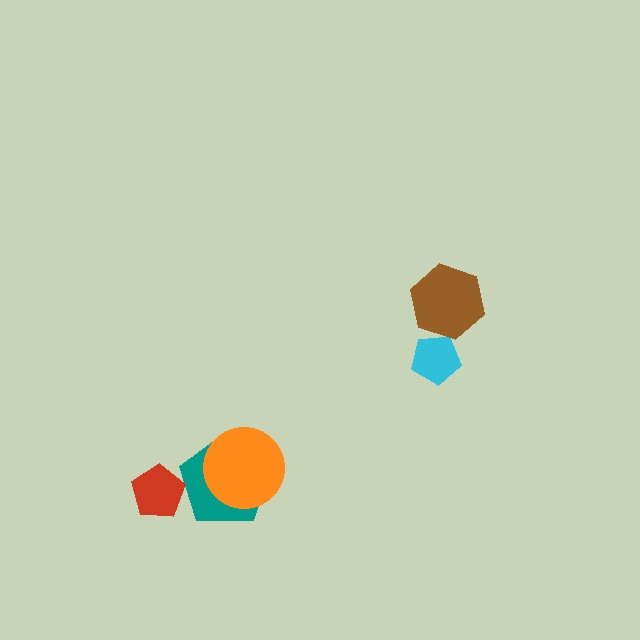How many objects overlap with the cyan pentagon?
0 objects overlap with the cyan pentagon.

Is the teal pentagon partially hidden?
Yes, it is partially covered by another shape.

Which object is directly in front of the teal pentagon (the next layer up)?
The orange circle is directly in front of the teal pentagon.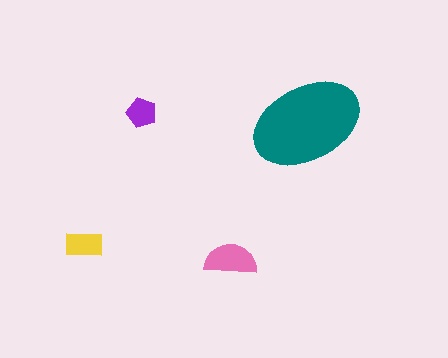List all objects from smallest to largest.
The purple pentagon, the yellow rectangle, the pink semicircle, the teal ellipse.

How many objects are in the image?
There are 4 objects in the image.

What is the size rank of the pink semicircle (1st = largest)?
2nd.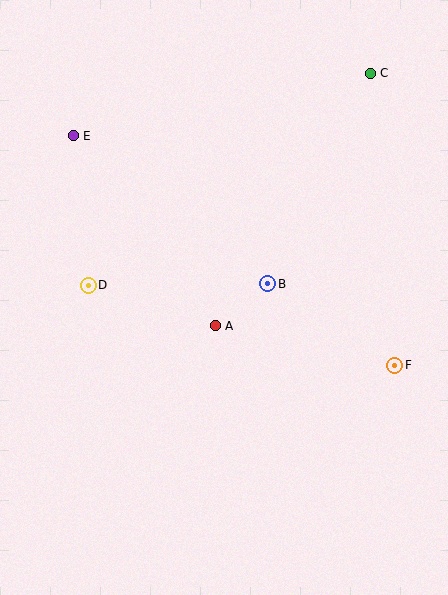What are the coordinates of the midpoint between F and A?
The midpoint between F and A is at (305, 346).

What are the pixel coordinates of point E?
Point E is at (73, 136).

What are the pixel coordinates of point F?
Point F is at (395, 365).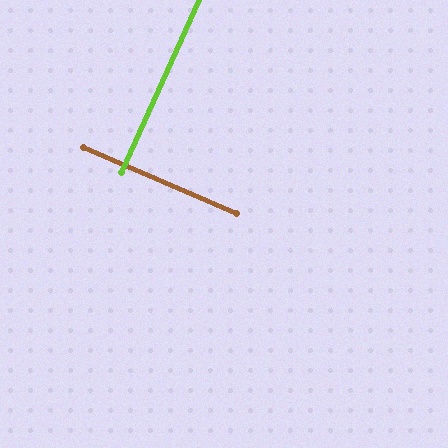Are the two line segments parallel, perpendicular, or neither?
Perpendicular — they meet at approximately 89°.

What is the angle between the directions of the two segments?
Approximately 89 degrees.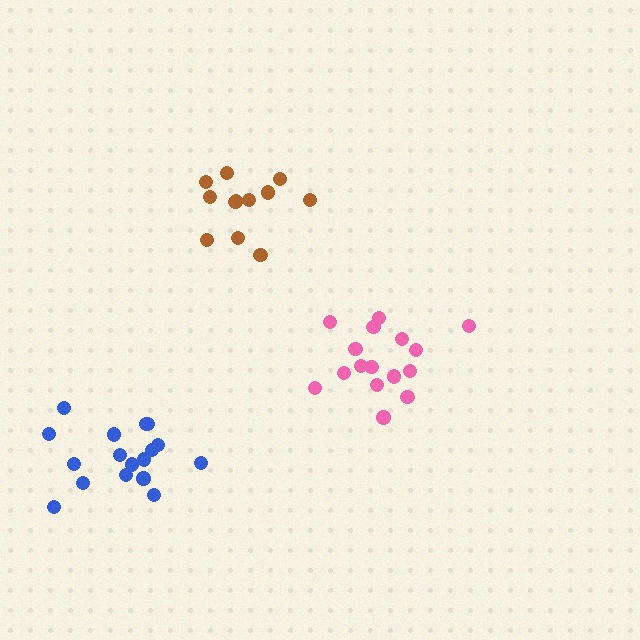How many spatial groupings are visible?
There are 3 spatial groupings.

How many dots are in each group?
Group 1: 16 dots, Group 2: 12 dots, Group 3: 17 dots (45 total).